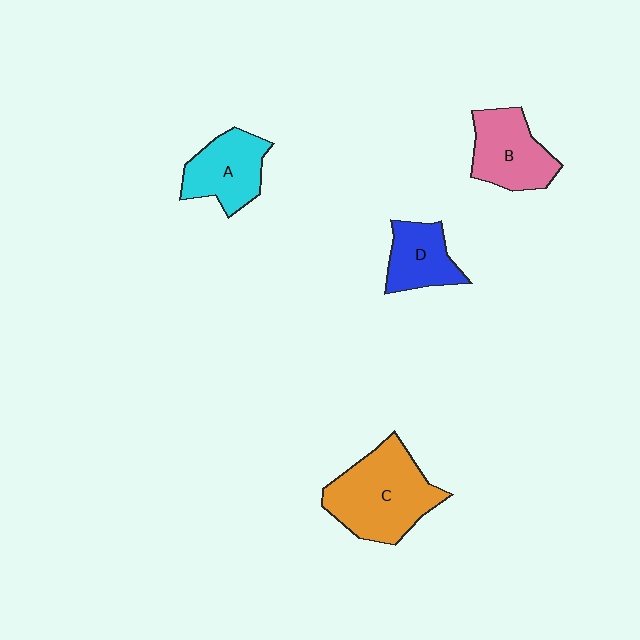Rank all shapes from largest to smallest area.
From largest to smallest: C (orange), B (pink), A (cyan), D (blue).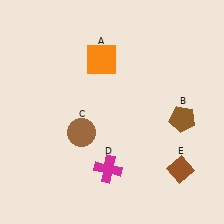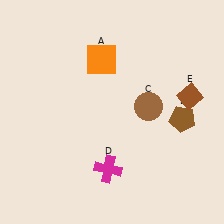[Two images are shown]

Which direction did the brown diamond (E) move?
The brown diamond (E) moved up.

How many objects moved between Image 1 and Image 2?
2 objects moved between the two images.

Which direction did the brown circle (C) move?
The brown circle (C) moved right.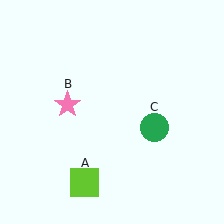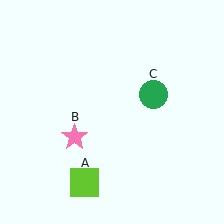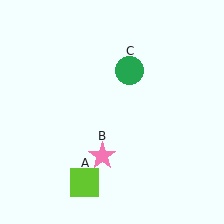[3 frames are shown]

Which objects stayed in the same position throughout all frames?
Lime square (object A) remained stationary.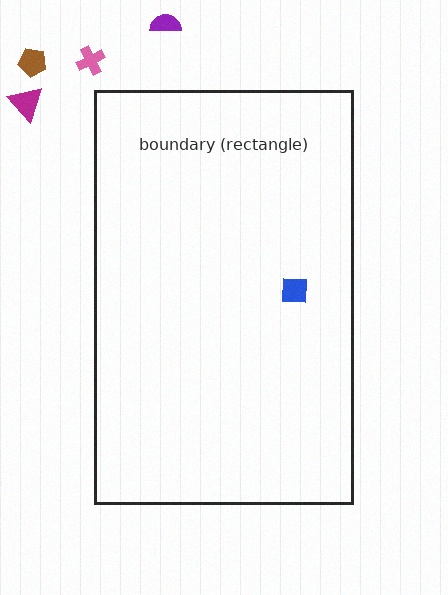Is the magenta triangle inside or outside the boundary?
Outside.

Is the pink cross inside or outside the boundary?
Outside.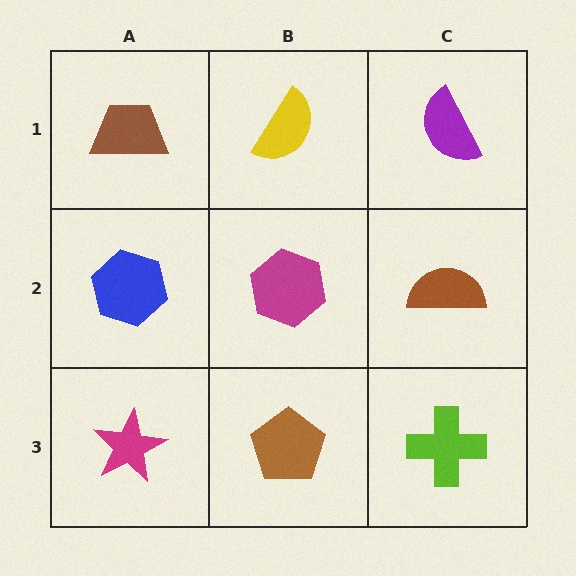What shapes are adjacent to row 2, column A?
A brown trapezoid (row 1, column A), a magenta star (row 3, column A), a magenta hexagon (row 2, column B).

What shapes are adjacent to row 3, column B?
A magenta hexagon (row 2, column B), a magenta star (row 3, column A), a lime cross (row 3, column C).